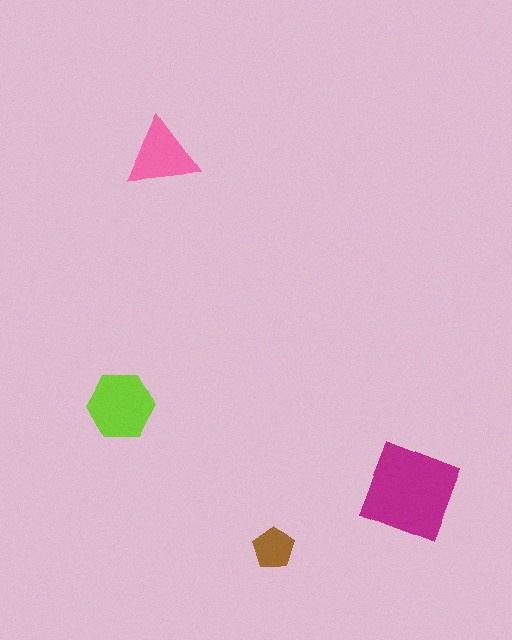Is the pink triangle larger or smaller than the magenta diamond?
Smaller.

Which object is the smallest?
The brown pentagon.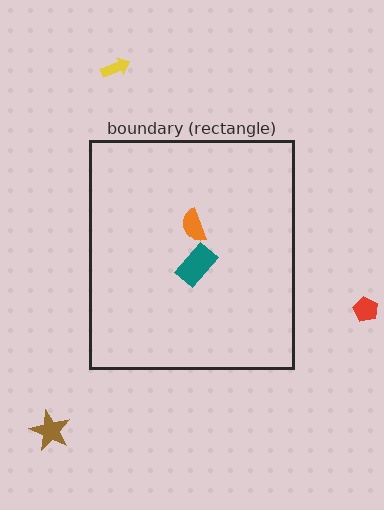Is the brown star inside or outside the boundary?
Outside.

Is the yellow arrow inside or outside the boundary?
Outside.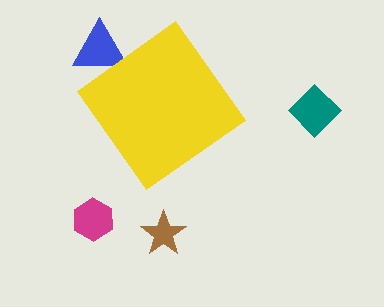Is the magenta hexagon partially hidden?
No, the magenta hexagon is fully visible.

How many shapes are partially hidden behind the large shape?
1 shape is partially hidden.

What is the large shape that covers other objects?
A yellow diamond.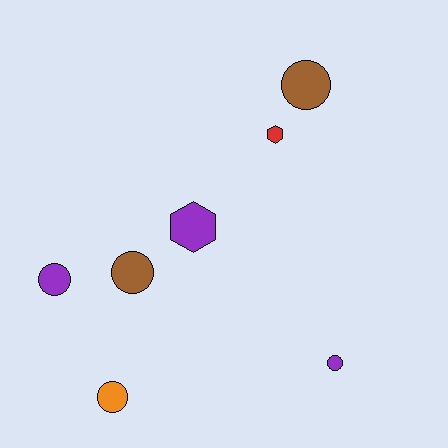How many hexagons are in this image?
There are 2 hexagons.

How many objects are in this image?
There are 7 objects.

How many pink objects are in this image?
There are no pink objects.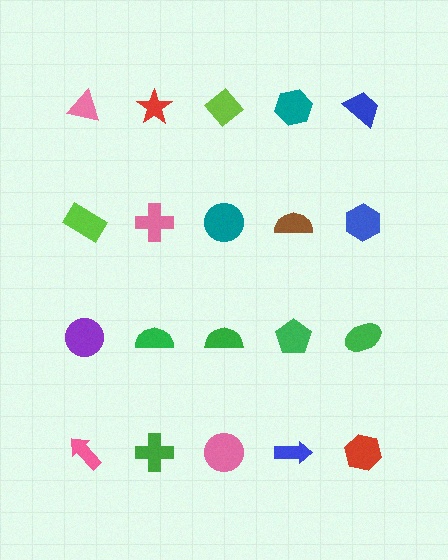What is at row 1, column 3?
A lime diamond.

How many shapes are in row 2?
5 shapes.